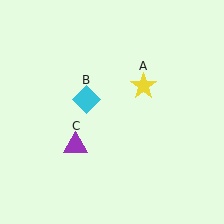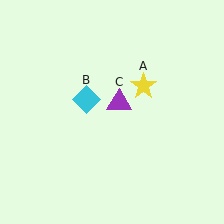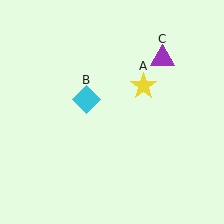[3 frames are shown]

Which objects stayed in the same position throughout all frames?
Yellow star (object A) and cyan diamond (object B) remained stationary.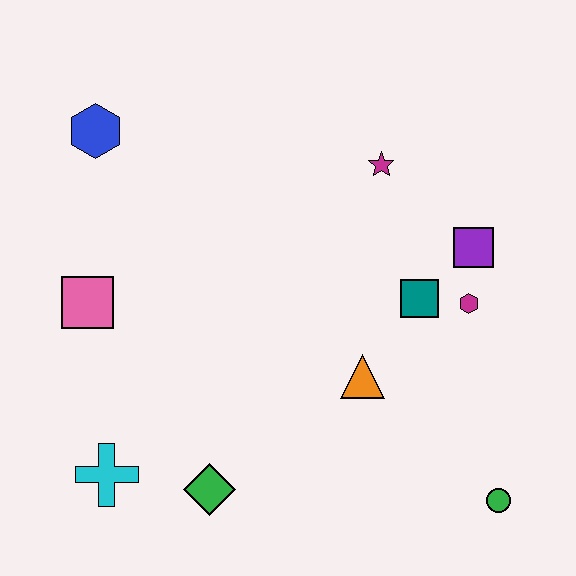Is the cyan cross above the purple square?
No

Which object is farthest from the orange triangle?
The blue hexagon is farthest from the orange triangle.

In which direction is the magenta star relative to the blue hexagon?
The magenta star is to the right of the blue hexagon.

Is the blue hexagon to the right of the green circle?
No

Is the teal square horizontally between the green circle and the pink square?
Yes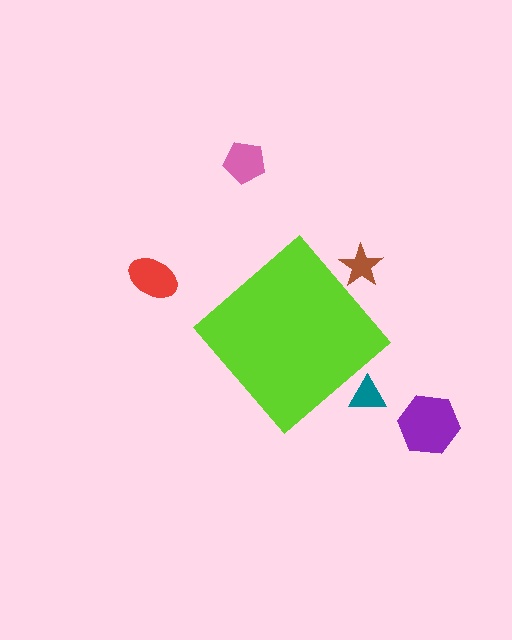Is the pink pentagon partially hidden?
No, the pink pentagon is fully visible.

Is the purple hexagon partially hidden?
No, the purple hexagon is fully visible.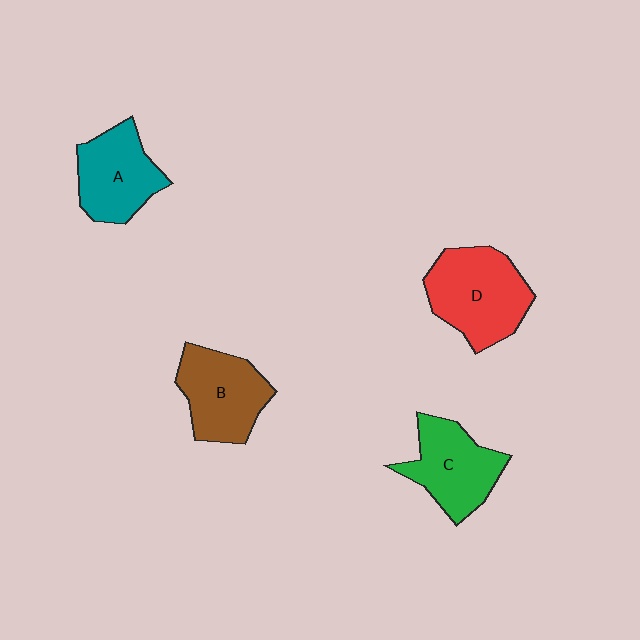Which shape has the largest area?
Shape D (red).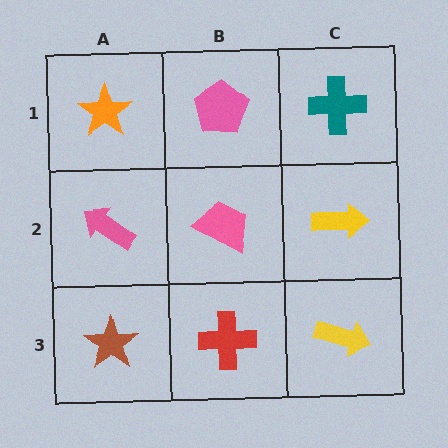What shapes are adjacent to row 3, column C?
A yellow arrow (row 2, column C), a red cross (row 3, column B).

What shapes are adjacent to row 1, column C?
A yellow arrow (row 2, column C), a pink pentagon (row 1, column B).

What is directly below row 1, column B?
A pink trapezoid.